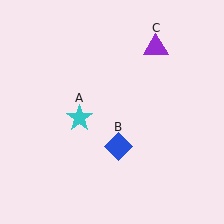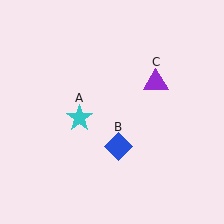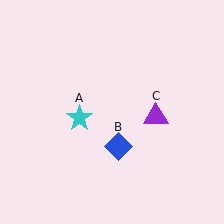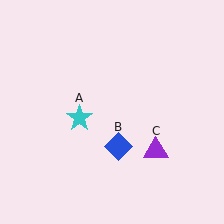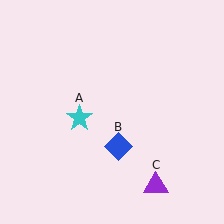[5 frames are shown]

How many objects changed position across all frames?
1 object changed position: purple triangle (object C).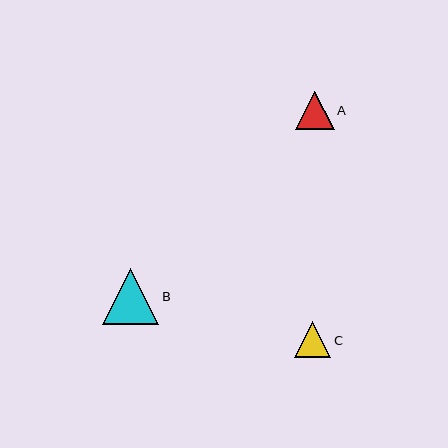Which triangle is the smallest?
Triangle C is the smallest with a size of approximately 37 pixels.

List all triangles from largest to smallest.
From largest to smallest: B, A, C.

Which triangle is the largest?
Triangle B is the largest with a size of approximately 56 pixels.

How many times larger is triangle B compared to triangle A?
Triangle B is approximately 1.4 times the size of triangle A.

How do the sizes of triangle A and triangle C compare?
Triangle A and triangle C are approximately the same size.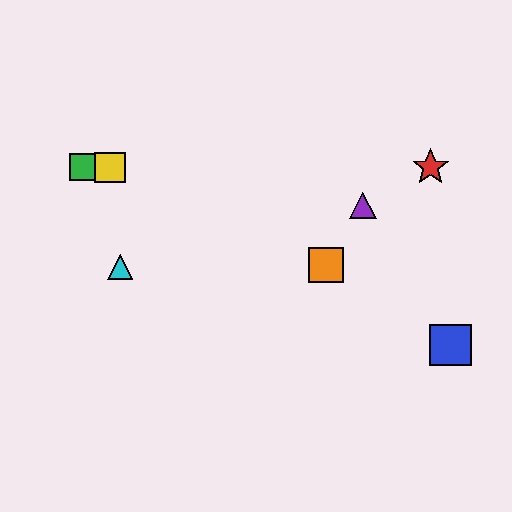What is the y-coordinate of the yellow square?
The yellow square is at y≈167.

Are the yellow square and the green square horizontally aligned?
Yes, both are at y≈167.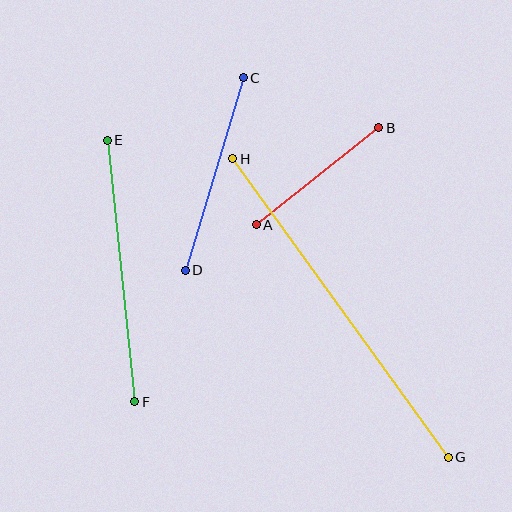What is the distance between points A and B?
The distance is approximately 156 pixels.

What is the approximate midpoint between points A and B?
The midpoint is at approximately (318, 176) pixels.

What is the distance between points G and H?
The distance is approximately 368 pixels.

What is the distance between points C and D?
The distance is approximately 201 pixels.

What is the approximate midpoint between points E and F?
The midpoint is at approximately (121, 271) pixels.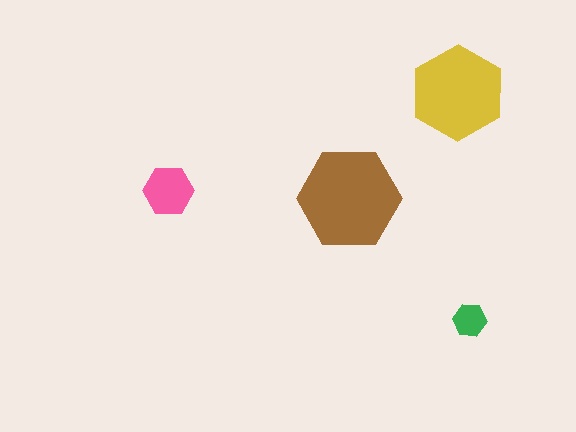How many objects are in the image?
There are 4 objects in the image.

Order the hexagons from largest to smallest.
the brown one, the yellow one, the pink one, the green one.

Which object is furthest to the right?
The green hexagon is rightmost.